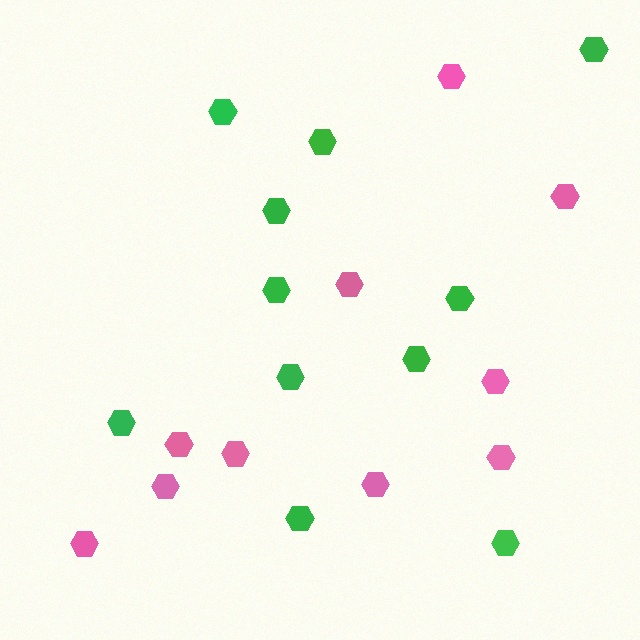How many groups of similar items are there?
There are 2 groups: one group of green hexagons (11) and one group of pink hexagons (10).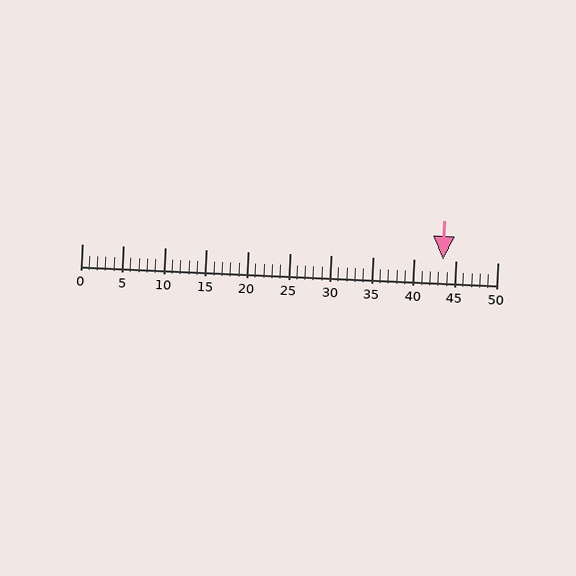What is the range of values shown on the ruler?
The ruler shows values from 0 to 50.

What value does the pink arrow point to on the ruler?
The pink arrow points to approximately 43.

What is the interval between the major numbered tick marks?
The major tick marks are spaced 5 units apart.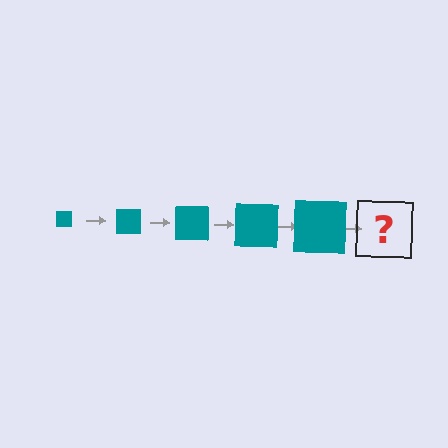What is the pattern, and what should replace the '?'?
The pattern is that the square gets progressively larger each step. The '?' should be a teal square, larger than the previous one.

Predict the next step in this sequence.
The next step is a teal square, larger than the previous one.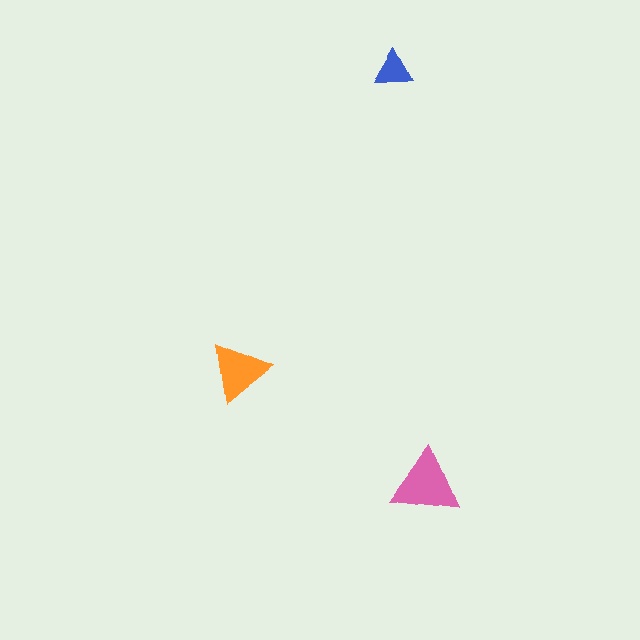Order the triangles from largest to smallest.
the pink one, the orange one, the blue one.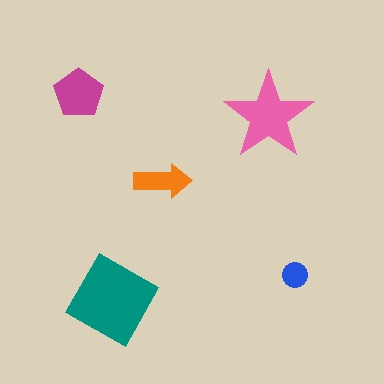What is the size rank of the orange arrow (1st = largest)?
4th.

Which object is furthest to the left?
The magenta pentagon is leftmost.